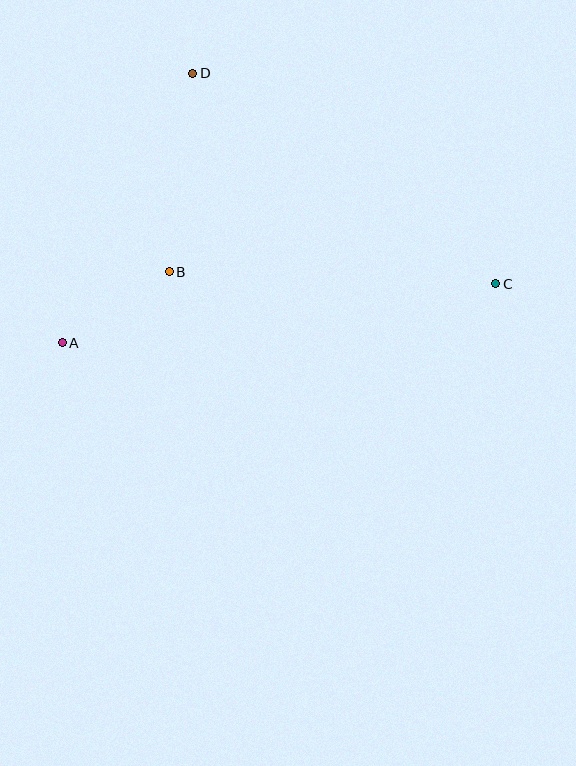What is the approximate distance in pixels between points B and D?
The distance between B and D is approximately 200 pixels.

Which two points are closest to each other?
Points A and B are closest to each other.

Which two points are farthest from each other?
Points A and C are farthest from each other.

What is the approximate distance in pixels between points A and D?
The distance between A and D is approximately 299 pixels.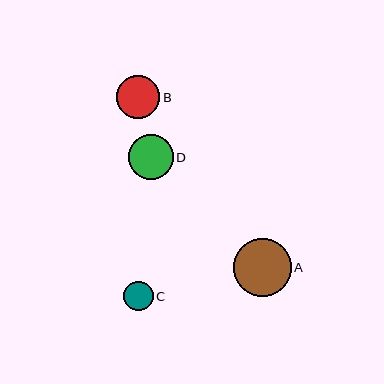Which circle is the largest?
Circle A is the largest with a size of approximately 58 pixels.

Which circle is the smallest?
Circle C is the smallest with a size of approximately 29 pixels.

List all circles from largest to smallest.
From largest to smallest: A, D, B, C.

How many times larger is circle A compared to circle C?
Circle A is approximately 2.0 times the size of circle C.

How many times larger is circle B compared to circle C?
Circle B is approximately 1.5 times the size of circle C.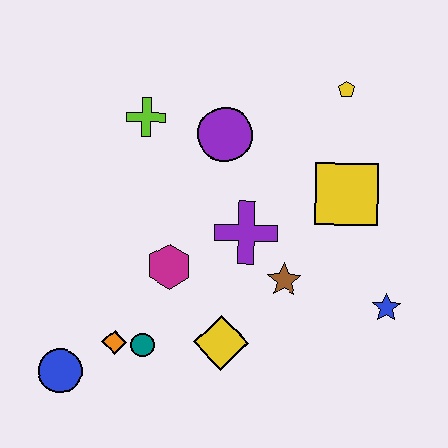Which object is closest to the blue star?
The brown star is closest to the blue star.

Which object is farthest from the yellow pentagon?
The blue circle is farthest from the yellow pentagon.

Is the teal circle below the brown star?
Yes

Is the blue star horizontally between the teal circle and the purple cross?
No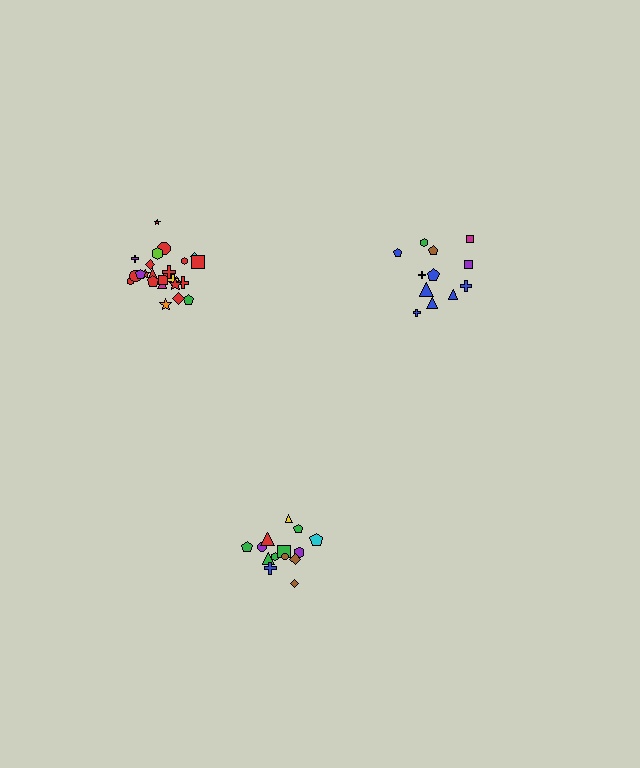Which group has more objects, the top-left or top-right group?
The top-left group.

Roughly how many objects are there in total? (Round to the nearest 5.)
Roughly 50 objects in total.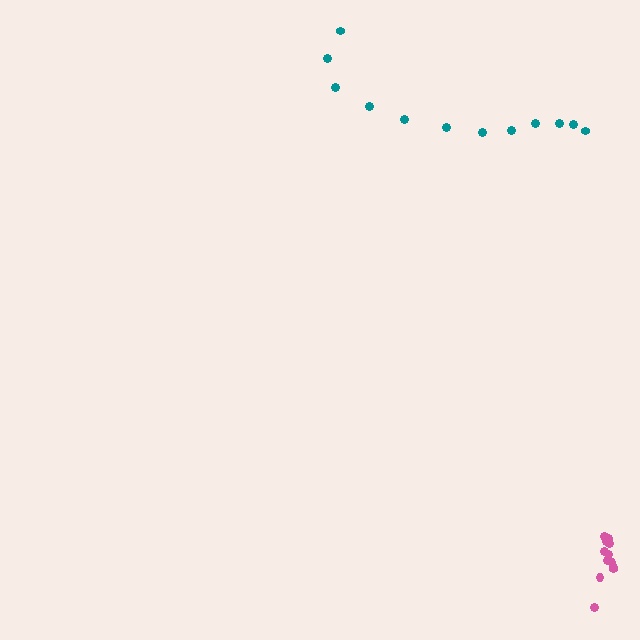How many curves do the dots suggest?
There are 2 distinct paths.